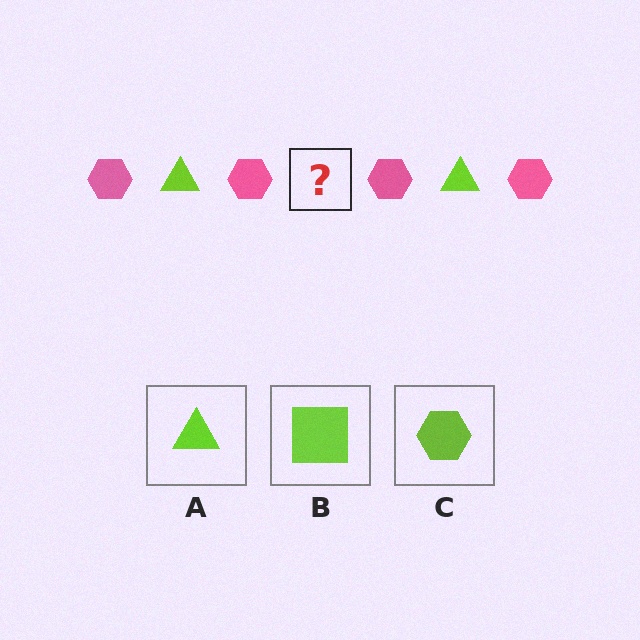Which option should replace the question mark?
Option A.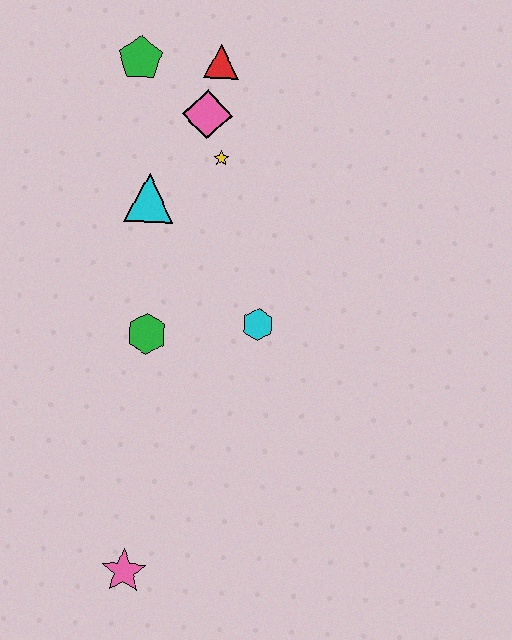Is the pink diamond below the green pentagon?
Yes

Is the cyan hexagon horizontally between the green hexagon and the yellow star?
No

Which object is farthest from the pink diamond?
The pink star is farthest from the pink diamond.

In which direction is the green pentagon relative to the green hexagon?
The green pentagon is above the green hexagon.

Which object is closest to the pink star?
The green hexagon is closest to the pink star.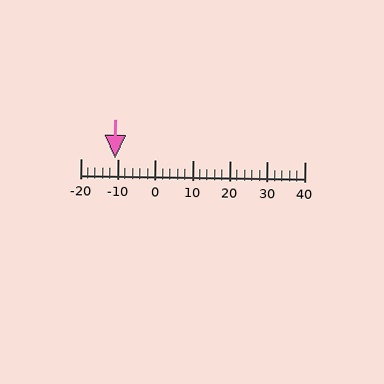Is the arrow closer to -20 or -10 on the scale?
The arrow is closer to -10.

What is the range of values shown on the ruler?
The ruler shows values from -20 to 40.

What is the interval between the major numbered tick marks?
The major tick marks are spaced 10 units apart.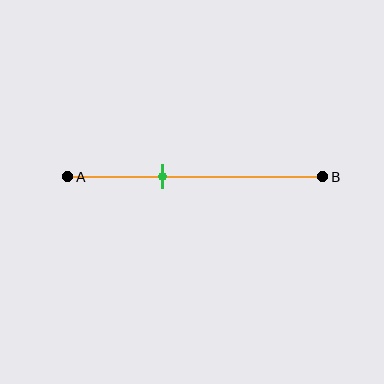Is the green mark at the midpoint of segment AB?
No, the mark is at about 35% from A, not at the 50% midpoint.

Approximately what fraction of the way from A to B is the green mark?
The green mark is approximately 35% of the way from A to B.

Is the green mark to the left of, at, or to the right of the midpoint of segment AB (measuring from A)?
The green mark is to the left of the midpoint of segment AB.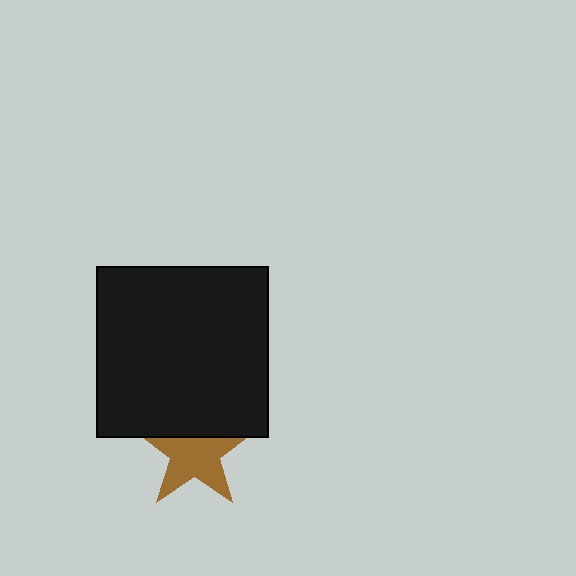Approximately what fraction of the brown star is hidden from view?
Roughly 32% of the brown star is hidden behind the black square.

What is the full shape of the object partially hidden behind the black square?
The partially hidden object is a brown star.